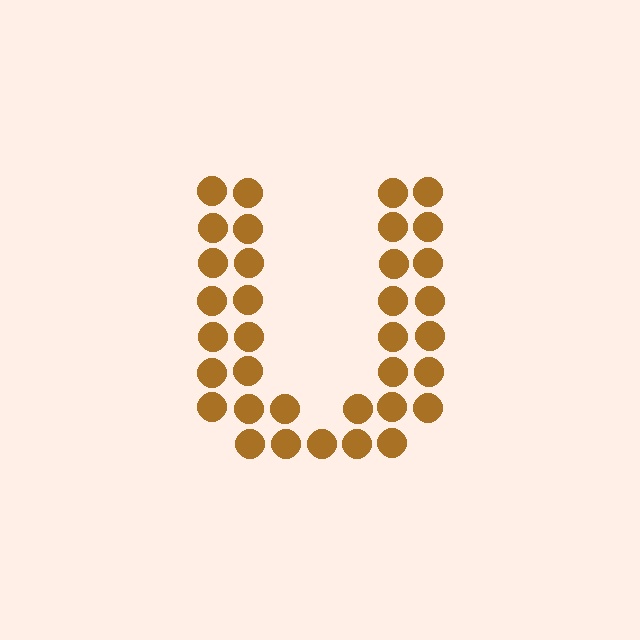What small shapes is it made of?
It is made of small circles.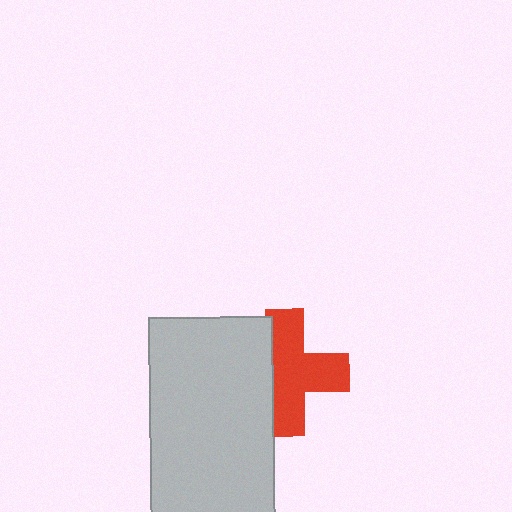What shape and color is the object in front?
The object in front is a light gray rectangle.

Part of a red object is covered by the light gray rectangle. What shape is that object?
It is a cross.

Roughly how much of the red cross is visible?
Most of it is visible (roughly 68%).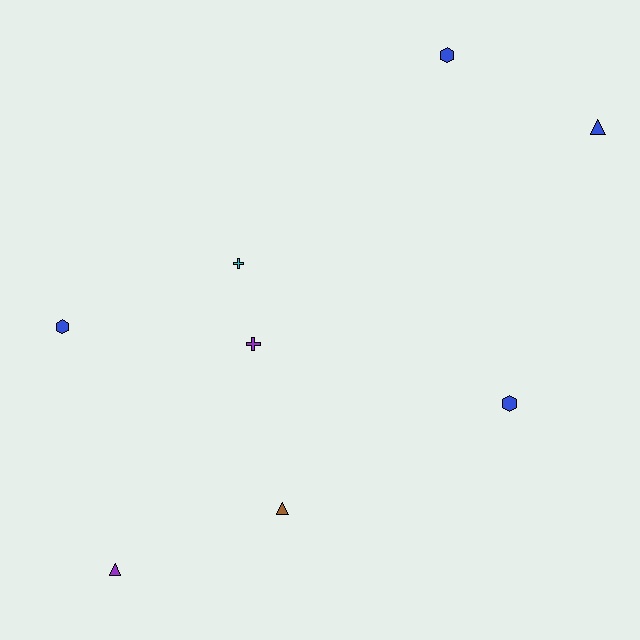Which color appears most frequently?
Blue, with 4 objects.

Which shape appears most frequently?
Hexagon, with 3 objects.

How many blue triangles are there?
There is 1 blue triangle.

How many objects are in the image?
There are 8 objects.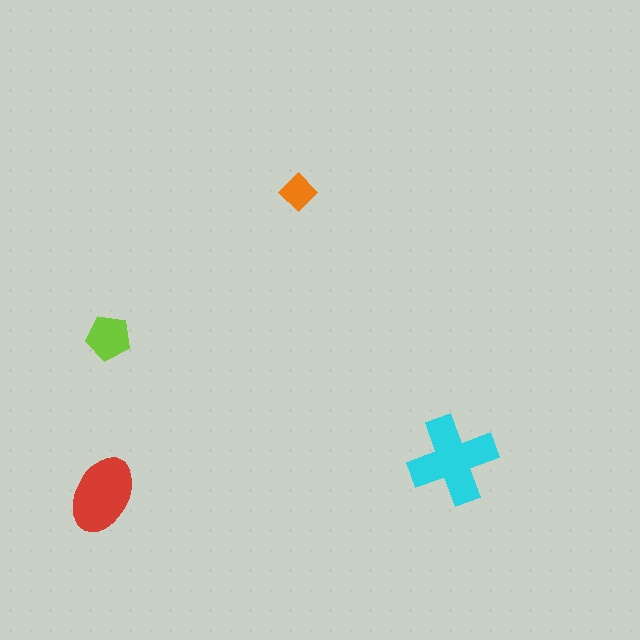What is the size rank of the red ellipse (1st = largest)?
2nd.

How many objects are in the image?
There are 4 objects in the image.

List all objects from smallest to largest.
The orange diamond, the lime pentagon, the red ellipse, the cyan cross.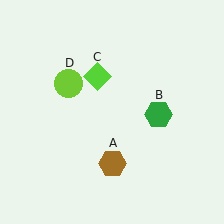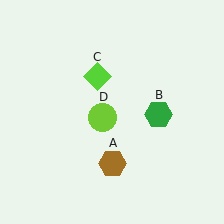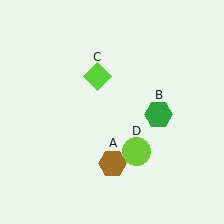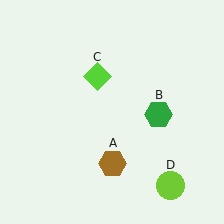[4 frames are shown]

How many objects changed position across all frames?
1 object changed position: lime circle (object D).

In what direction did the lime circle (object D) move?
The lime circle (object D) moved down and to the right.